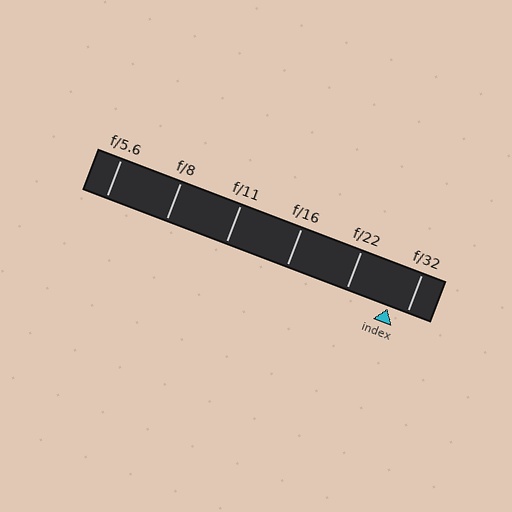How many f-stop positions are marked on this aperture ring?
There are 6 f-stop positions marked.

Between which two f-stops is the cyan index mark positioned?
The index mark is between f/22 and f/32.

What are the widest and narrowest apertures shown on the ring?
The widest aperture shown is f/5.6 and the narrowest is f/32.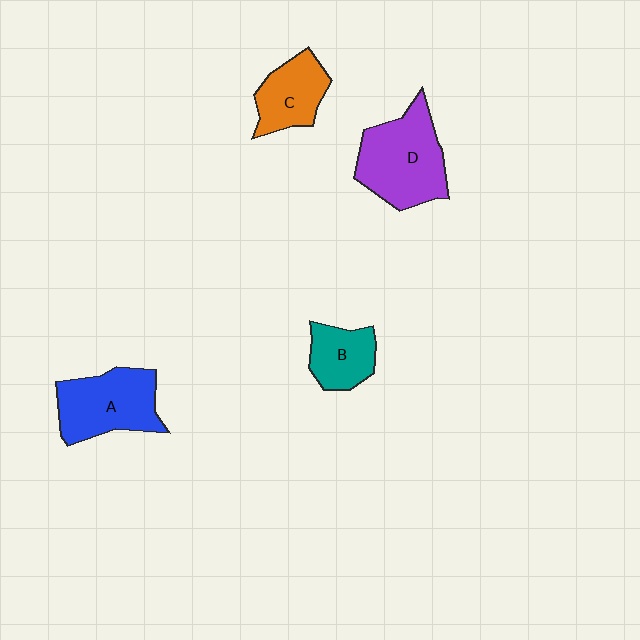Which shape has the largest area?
Shape D (purple).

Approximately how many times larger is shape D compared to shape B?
Approximately 1.8 times.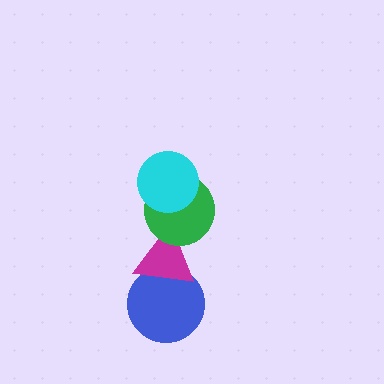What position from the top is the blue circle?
The blue circle is 4th from the top.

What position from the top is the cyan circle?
The cyan circle is 1st from the top.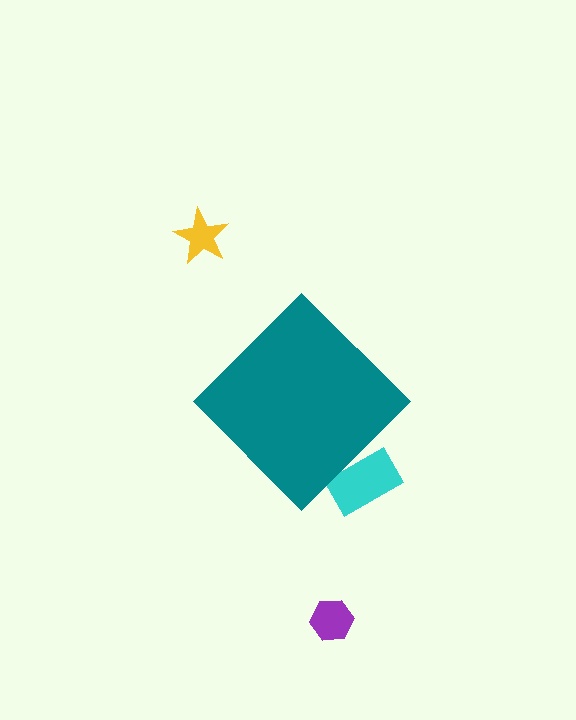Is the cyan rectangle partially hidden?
Yes, the cyan rectangle is partially hidden behind the teal diamond.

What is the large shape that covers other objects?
A teal diamond.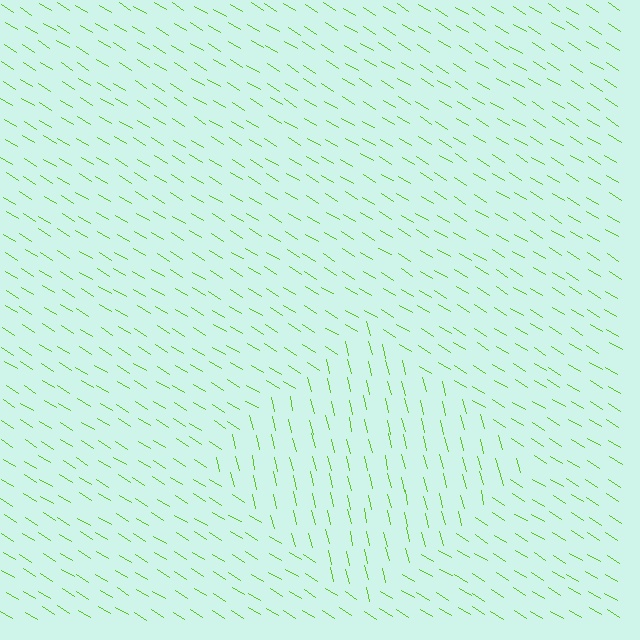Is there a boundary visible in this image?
Yes, there is a texture boundary formed by a change in line orientation.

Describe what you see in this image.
The image is filled with small lime line segments. A diamond region in the image has lines oriented differently from the surrounding lines, creating a visible texture boundary.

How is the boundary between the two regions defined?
The boundary is defined purely by a change in line orientation (approximately 45 degrees difference). All lines are the same color and thickness.